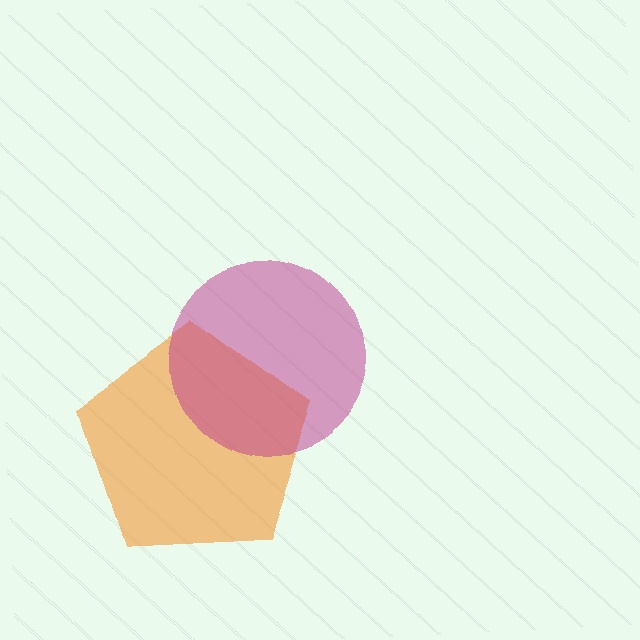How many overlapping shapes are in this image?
There are 2 overlapping shapes in the image.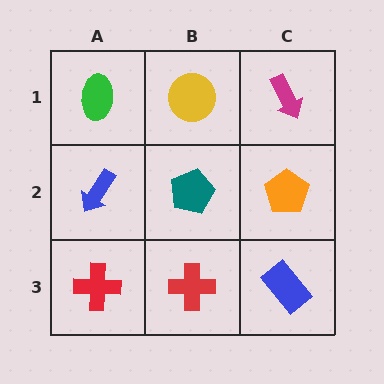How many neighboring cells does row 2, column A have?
3.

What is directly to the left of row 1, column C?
A yellow circle.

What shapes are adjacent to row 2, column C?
A magenta arrow (row 1, column C), a blue rectangle (row 3, column C), a teal pentagon (row 2, column B).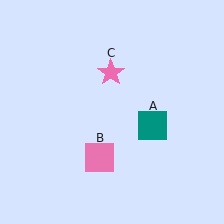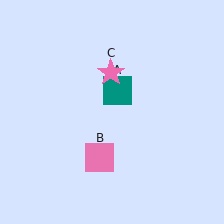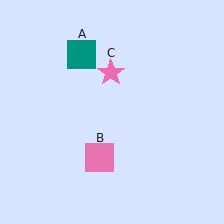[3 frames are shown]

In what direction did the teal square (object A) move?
The teal square (object A) moved up and to the left.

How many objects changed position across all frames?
1 object changed position: teal square (object A).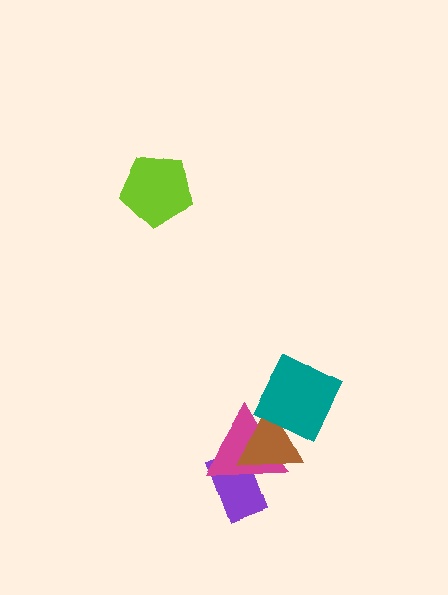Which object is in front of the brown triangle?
The teal diamond is in front of the brown triangle.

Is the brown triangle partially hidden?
Yes, it is partially covered by another shape.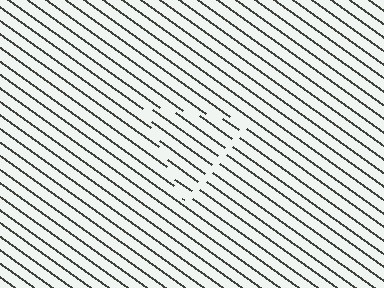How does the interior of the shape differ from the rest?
The interior of the shape contains the same grating, shifted by half a period — the contour is defined by the phase discontinuity where line-ends from the inner and outer gratings abut.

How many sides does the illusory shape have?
3 sides — the line-ends trace a triangle.